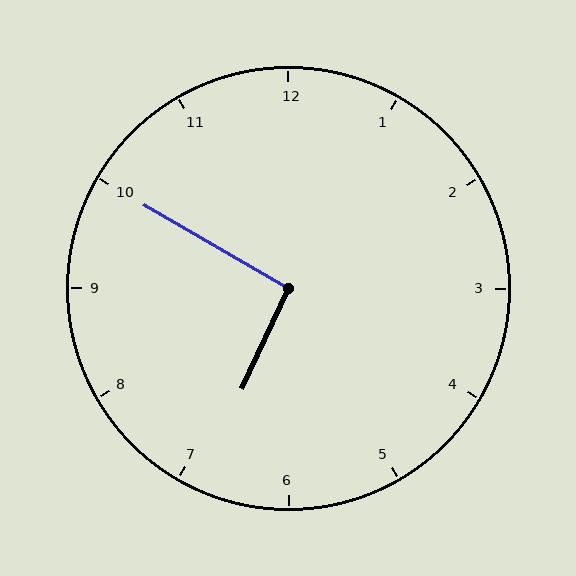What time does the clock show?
6:50.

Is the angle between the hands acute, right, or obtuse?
It is right.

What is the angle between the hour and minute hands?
Approximately 95 degrees.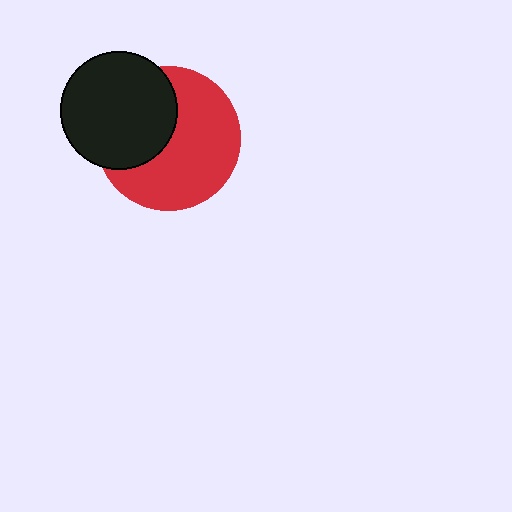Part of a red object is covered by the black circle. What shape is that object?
It is a circle.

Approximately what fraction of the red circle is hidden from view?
Roughly 38% of the red circle is hidden behind the black circle.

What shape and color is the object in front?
The object in front is a black circle.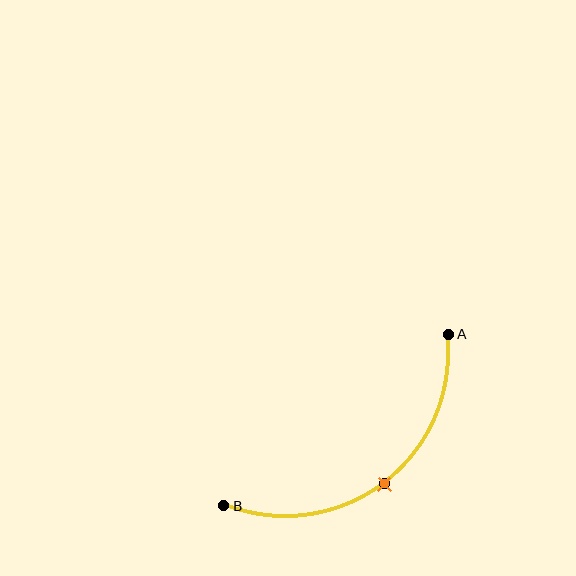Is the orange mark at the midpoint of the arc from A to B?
Yes. The orange mark lies on the arc at equal arc-length from both A and B — it is the arc midpoint.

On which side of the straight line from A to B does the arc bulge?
The arc bulges below and to the right of the straight line connecting A and B.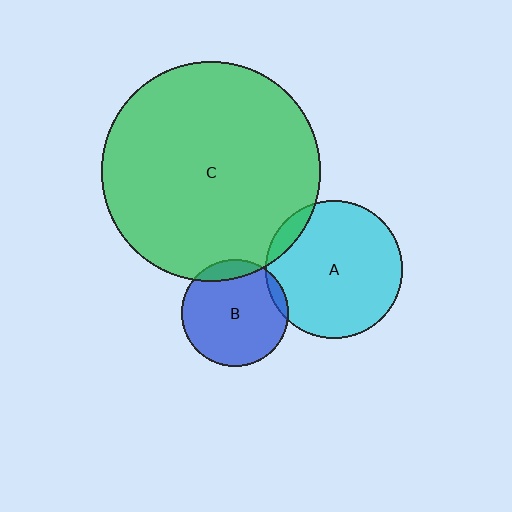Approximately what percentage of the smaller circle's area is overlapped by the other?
Approximately 5%.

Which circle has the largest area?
Circle C (green).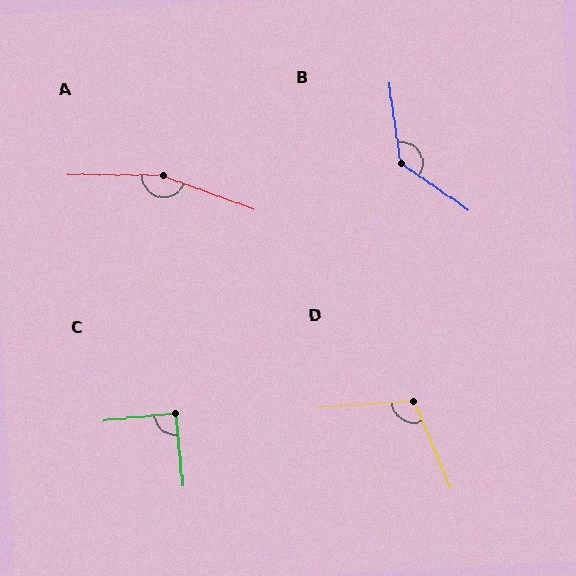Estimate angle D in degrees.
Approximately 108 degrees.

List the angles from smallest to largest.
C (90°), D (108°), B (133°), A (160°).